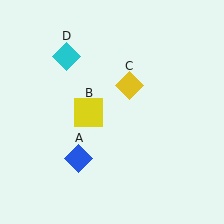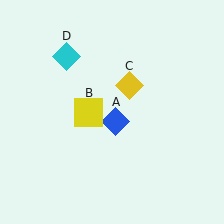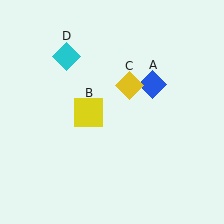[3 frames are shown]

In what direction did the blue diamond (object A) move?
The blue diamond (object A) moved up and to the right.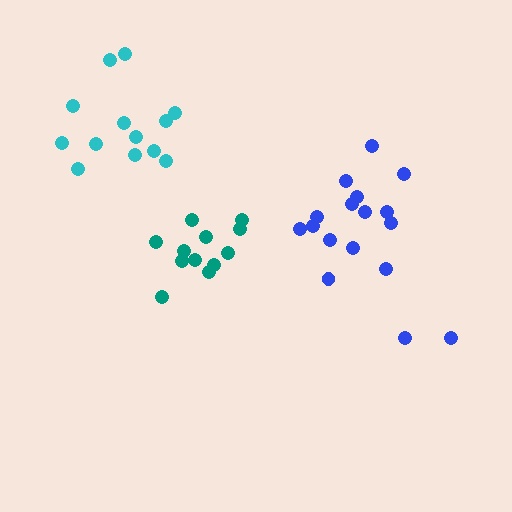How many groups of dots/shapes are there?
There are 3 groups.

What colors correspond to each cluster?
The clusters are colored: blue, cyan, teal.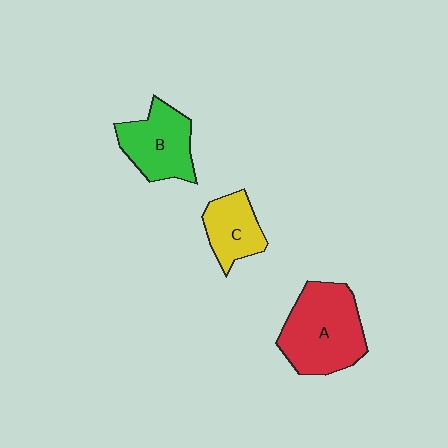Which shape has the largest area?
Shape A (red).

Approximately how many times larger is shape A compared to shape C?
Approximately 1.9 times.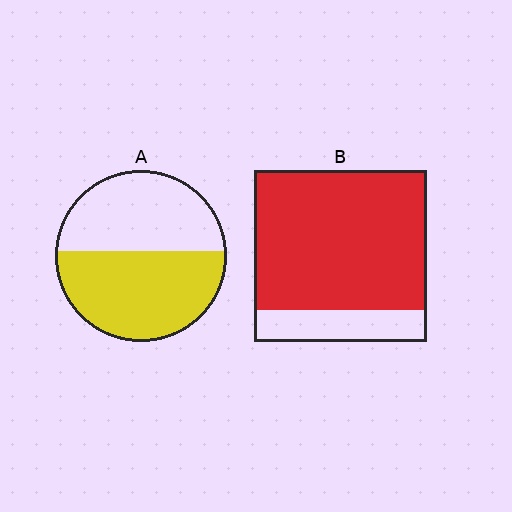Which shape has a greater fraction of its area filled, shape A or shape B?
Shape B.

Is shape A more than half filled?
Roughly half.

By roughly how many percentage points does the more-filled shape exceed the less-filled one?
By roughly 30 percentage points (B over A).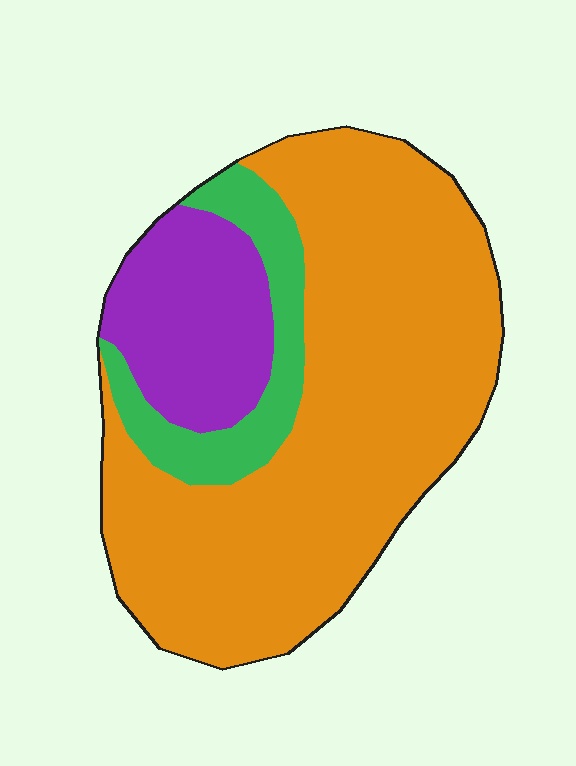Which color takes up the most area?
Orange, at roughly 70%.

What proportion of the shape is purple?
Purple takes up about one sixth (1/6) of the shape.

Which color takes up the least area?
Green, at roughly 15%.